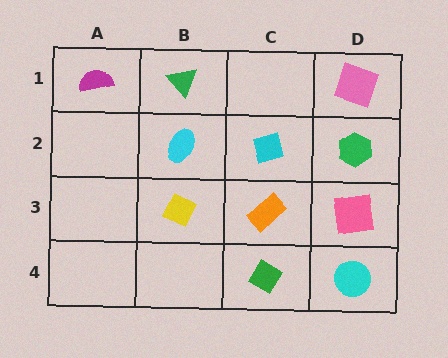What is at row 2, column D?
A green hexagon.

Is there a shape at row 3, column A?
No, that cell is empty.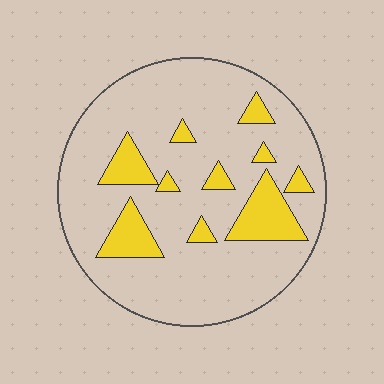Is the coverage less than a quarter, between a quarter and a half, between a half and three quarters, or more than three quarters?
Less than a quarter.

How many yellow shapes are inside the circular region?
10.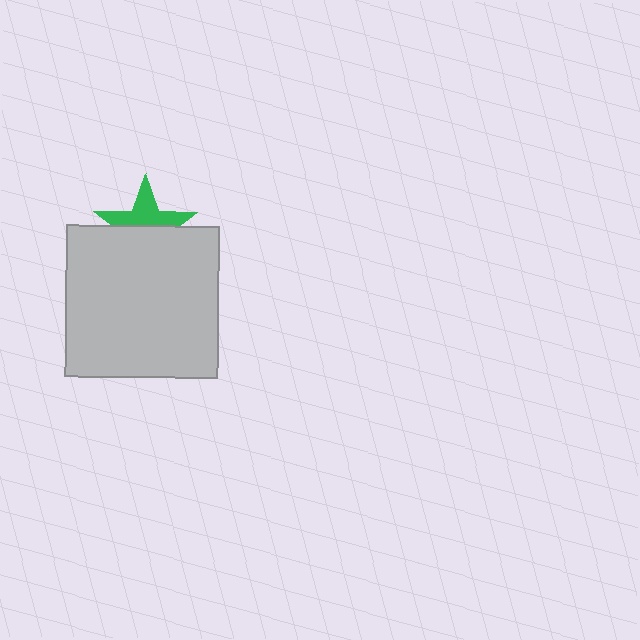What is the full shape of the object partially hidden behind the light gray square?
The partially hidden object is a green star.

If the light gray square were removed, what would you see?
You would see the complete green star.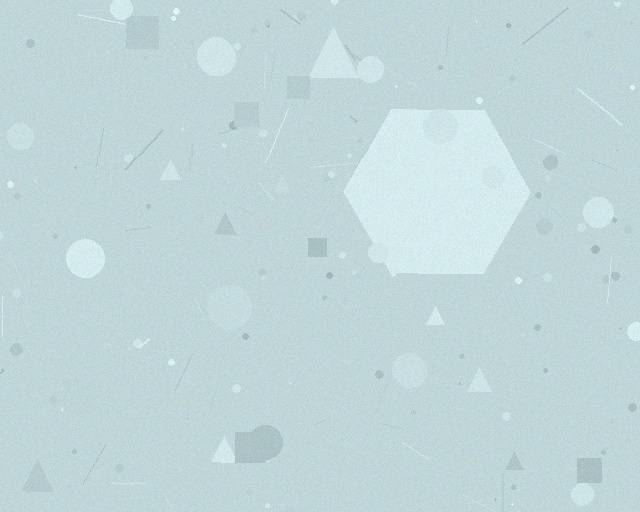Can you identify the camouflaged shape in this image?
The camouflaged shape is a hexagon.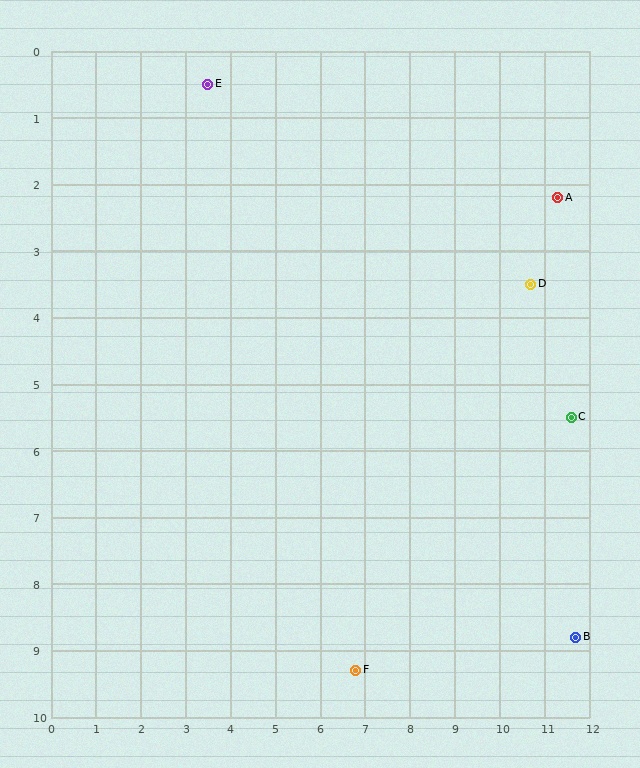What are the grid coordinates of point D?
Point D is at approximately (10.7, 3.5).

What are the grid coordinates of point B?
Point B is at approximately (11.7, 8.8).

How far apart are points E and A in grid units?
Points E and A are about 8.0 grid units apart.